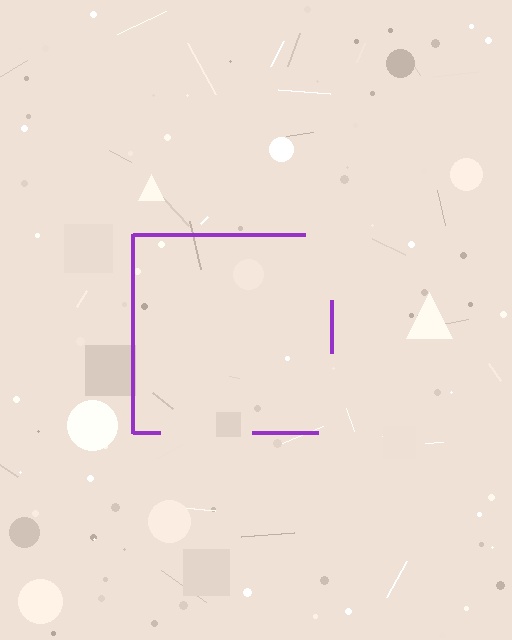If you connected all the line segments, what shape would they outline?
They would outline a square.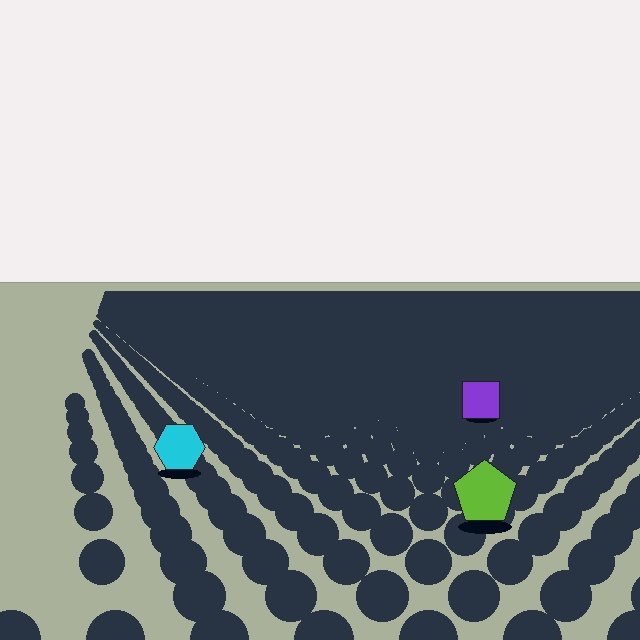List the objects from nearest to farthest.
From nearest to farthest: the lime pentagon, the cyan hexagon, the purple square.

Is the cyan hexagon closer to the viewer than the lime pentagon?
No. The lime pentagon is closer — you can tell from the texture gradient: the ground texture is coarser near it.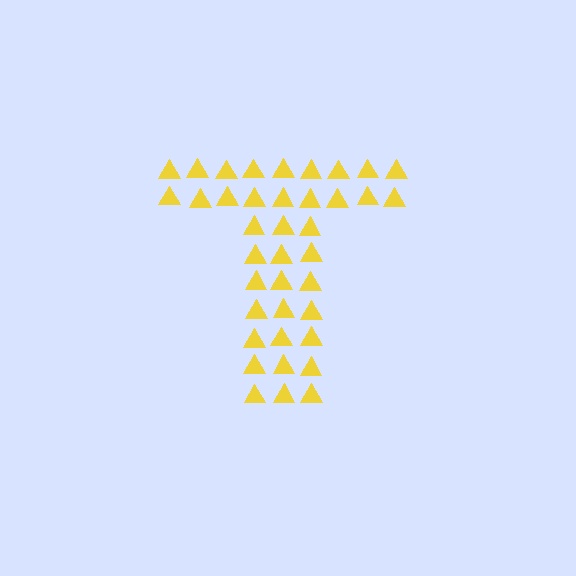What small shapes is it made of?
It is made of small triangles.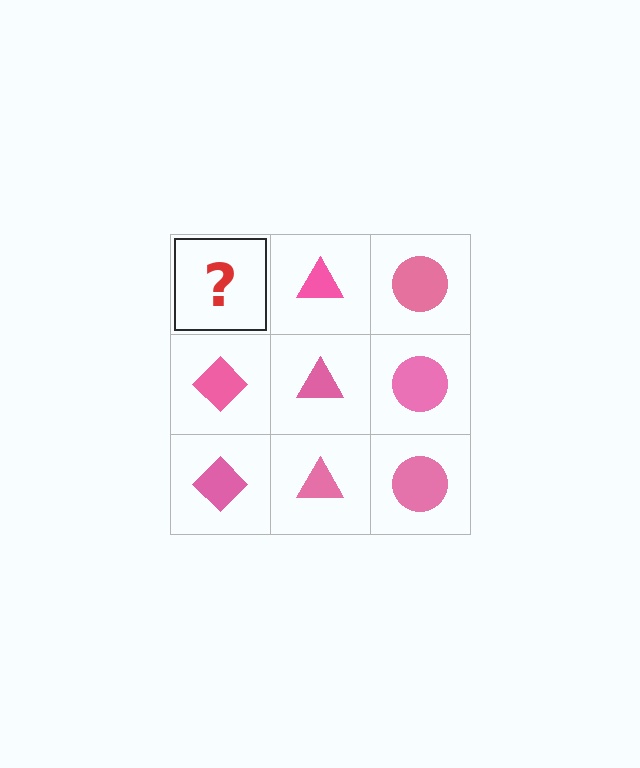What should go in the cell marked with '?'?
The missing cell should contain a pink diamond.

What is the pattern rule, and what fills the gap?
The rule is that each column has a consistent shape. The gap should be filled with a pink diamond.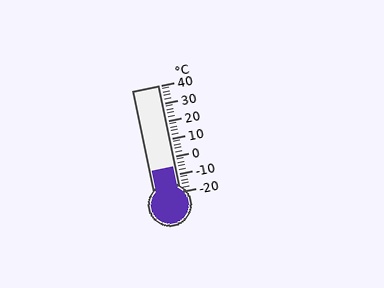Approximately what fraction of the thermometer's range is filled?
The thermometer is filled to approximately 25% of its range.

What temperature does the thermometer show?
The thermometer shows approximately -6°C.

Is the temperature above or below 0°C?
The temperature is below 0°C.